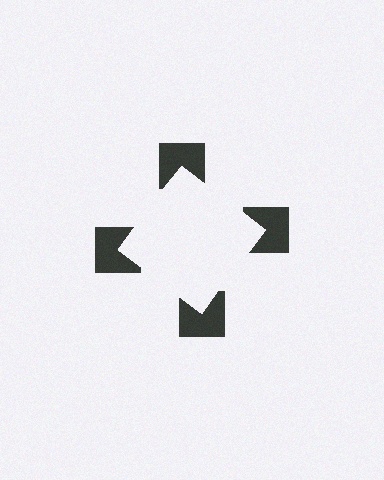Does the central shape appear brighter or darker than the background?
It typically appears slightly brighter than the background, even though no actual brightness change is drawn.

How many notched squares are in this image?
There are 4 — one at each vertex of the illusory square.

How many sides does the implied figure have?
4 sides.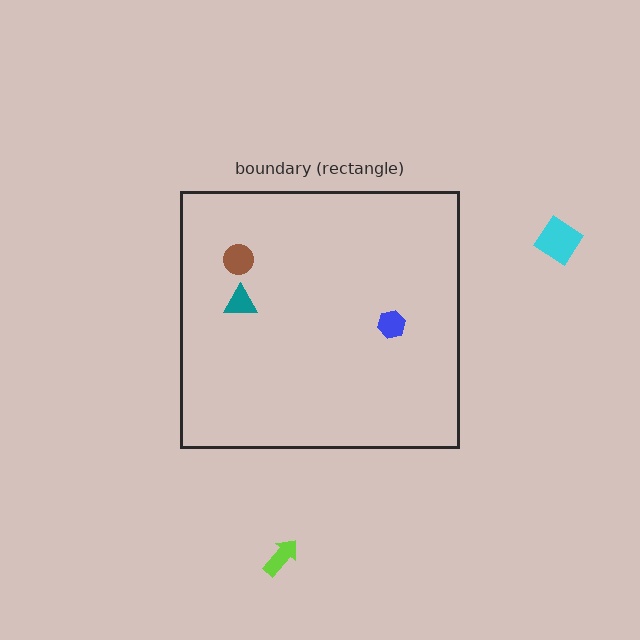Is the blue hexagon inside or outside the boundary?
Inside.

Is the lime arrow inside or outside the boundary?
Outside.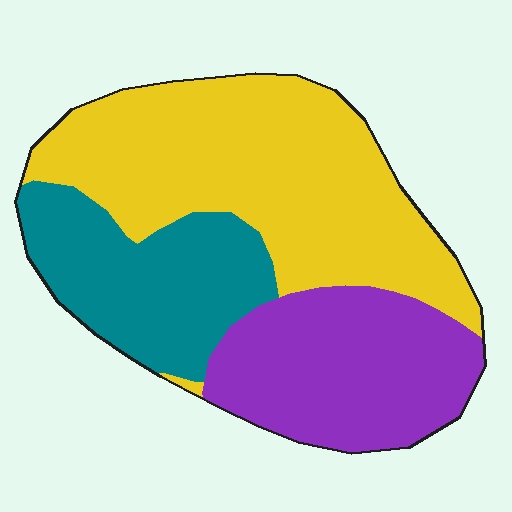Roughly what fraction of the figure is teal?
Teal covers 24% of the figure.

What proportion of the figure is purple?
Purple covers roughly 30% of the figure.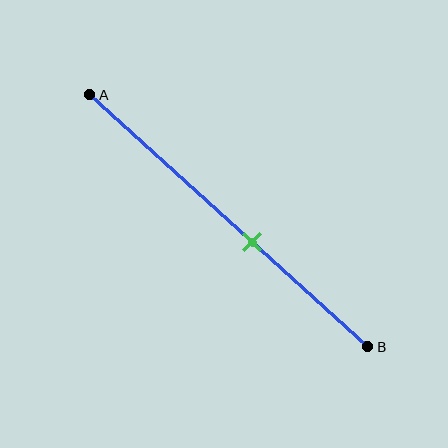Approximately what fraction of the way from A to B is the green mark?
The green mark is approximately 60% of the way from A to B.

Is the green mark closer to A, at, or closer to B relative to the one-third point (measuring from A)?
The green mark is closer to point B than the one-third point of segment AB.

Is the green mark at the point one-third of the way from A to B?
No, the mark is at about 60% from A, not at the 33% one-third point.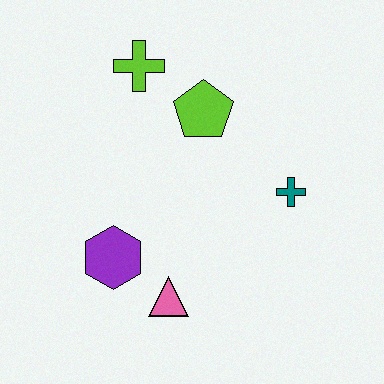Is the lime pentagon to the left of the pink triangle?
No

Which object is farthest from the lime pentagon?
The pink triangle is farthest from the lime pentagon.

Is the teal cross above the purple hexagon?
Yes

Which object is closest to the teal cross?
The lime pentagon is closest to the teal cross.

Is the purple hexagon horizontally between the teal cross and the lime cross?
No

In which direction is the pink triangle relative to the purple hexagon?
The pink triangle is to the right of the purple hexagon.